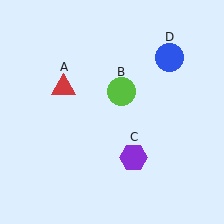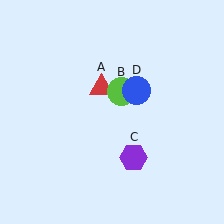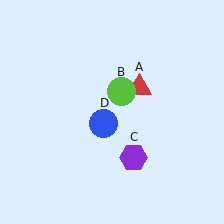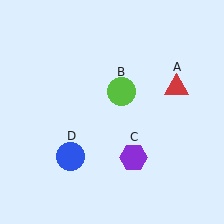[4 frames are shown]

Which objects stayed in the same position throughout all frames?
Lime circle (object B) and purple hexagon (object C) remained stationary.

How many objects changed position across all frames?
2 objects changed position: red triangle (object A), blue circle (object D).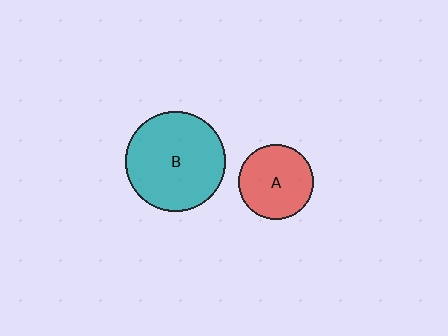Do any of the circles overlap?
No, none of the circles overlap.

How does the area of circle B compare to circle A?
Approximately 1.8 times.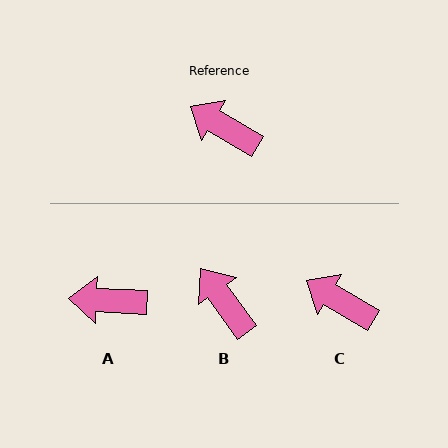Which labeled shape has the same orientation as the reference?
C.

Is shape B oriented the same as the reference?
No, it is off by about 23 degrees.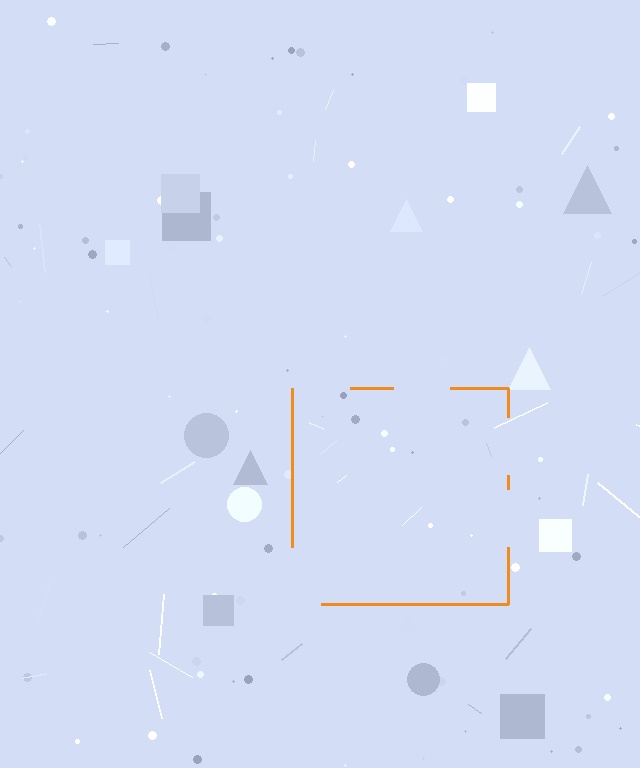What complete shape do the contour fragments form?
The contour fragments form a square.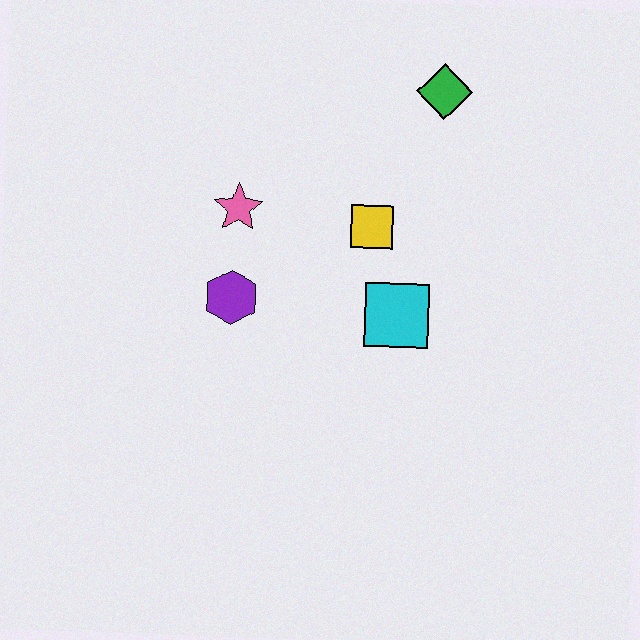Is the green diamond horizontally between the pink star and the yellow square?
No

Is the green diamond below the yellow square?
No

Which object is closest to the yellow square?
The cyan square is closest to the yellow square.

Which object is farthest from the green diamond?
The purple hexagon is farthest from the green diamond.